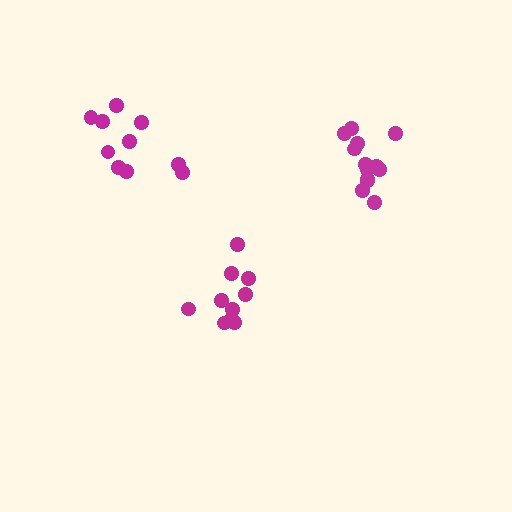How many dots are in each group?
Group 1: 10 dots, Group 2: 13 dots, Group 3: 10 dots (33 total).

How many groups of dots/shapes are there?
There are 3 groups.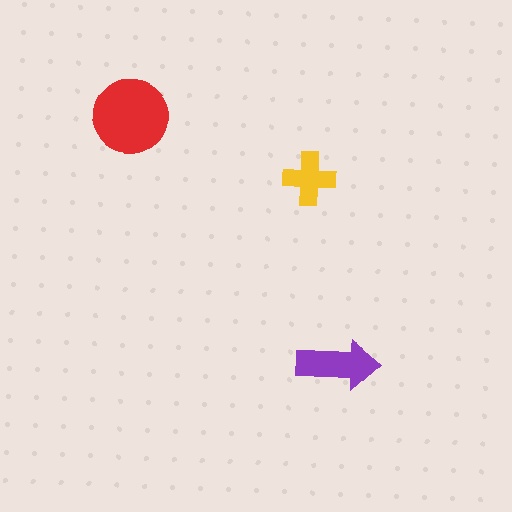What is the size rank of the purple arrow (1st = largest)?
2nd.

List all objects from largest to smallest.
The red circle, the purple arrow, the yellow cross.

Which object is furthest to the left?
The red circle is leftmost.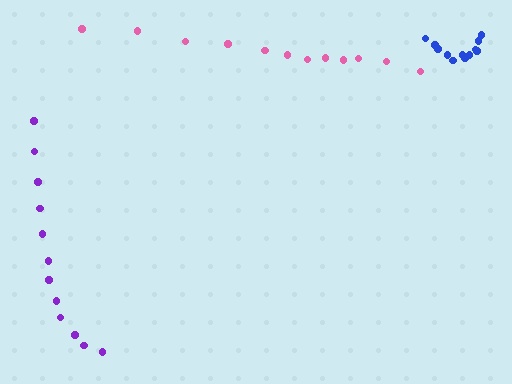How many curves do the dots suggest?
There are 3 distinct paths.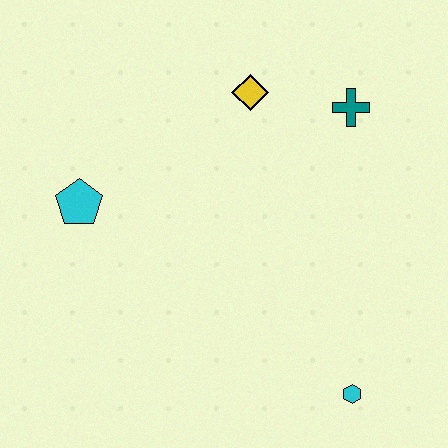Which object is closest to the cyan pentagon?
The yellow diamond is closest to the cyan pentagon.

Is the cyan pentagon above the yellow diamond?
No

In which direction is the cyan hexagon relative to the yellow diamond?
The cyan hexagon is below the yellow diamond.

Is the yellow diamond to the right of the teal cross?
No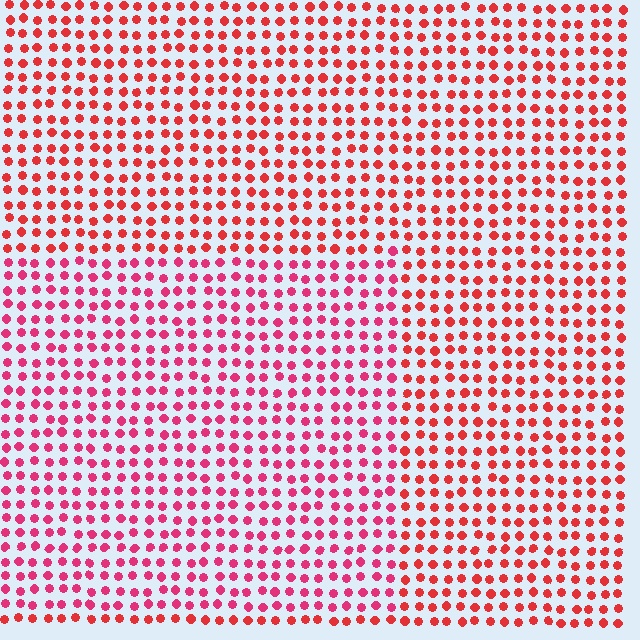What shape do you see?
I see a rectangle.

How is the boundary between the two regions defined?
The boundary is defined purely by a slight shift in hue (about 23 degrees). Spacing, size, and orientation are identical on both sides.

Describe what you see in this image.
The image is filled with small red elements in a uniform arrangement. A rectangle-shaped region is visible where the elements are tinted to a slightly different hue, forming a subtle color boundary.